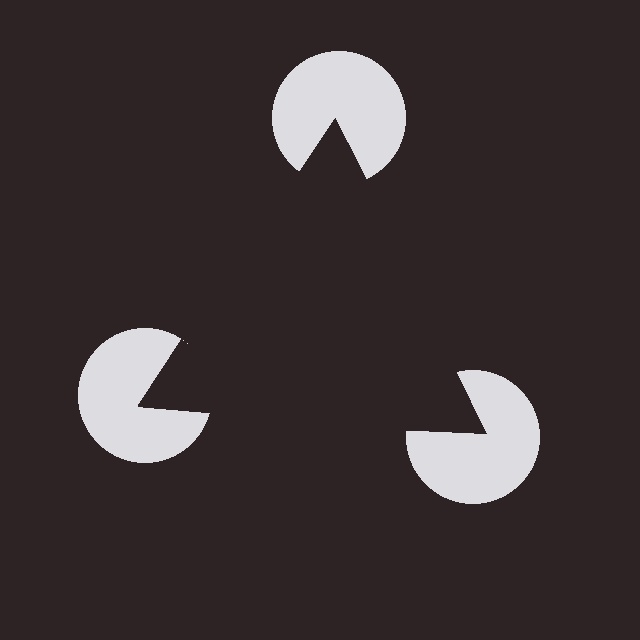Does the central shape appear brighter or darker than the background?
It typically appears slightly darker than the background, even though no actual brightness change is drawn.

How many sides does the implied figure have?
3 sides.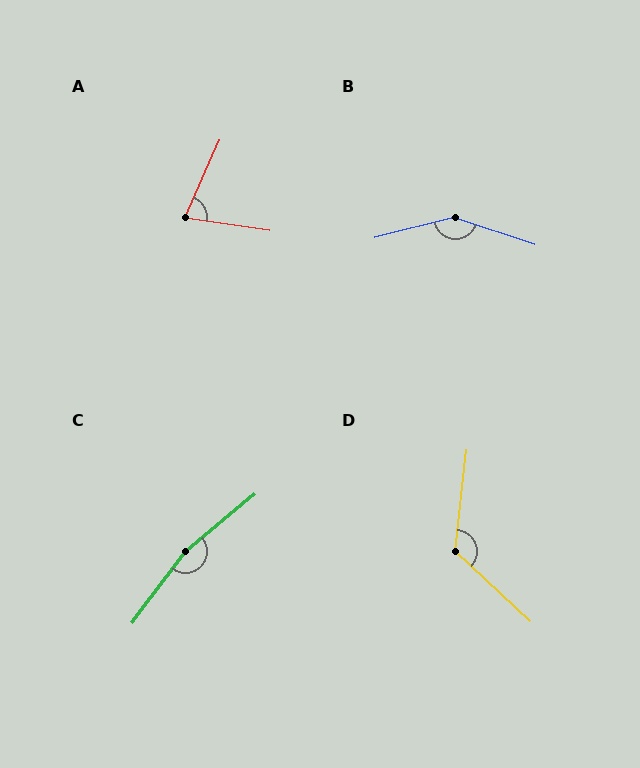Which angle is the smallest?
A, at approximately 74 degrees.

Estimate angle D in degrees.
Approximately 127 degrees.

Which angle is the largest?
C, at approximately 166 degrees.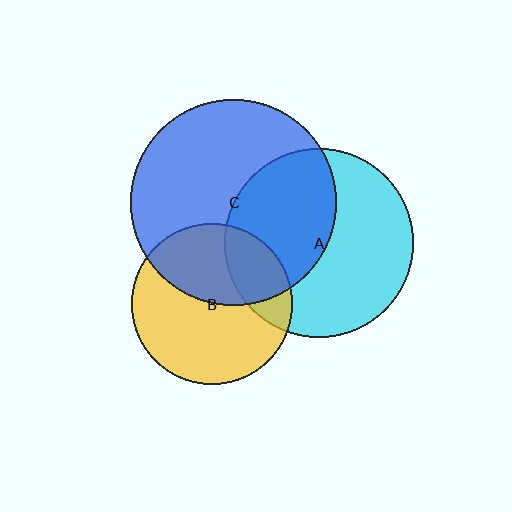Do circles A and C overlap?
Yes.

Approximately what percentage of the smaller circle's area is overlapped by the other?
Approximately 45%.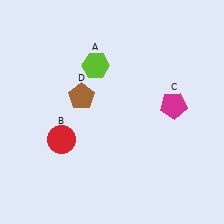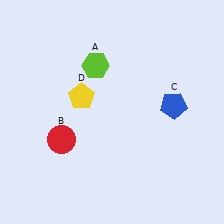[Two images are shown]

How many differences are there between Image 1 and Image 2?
There are 2 differences between the two images.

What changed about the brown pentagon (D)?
In Image 1, D is brown. In Image 2, it changed to yellow.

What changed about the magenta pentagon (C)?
In Image 1, C is magenta. In Image 2, it changed to blue.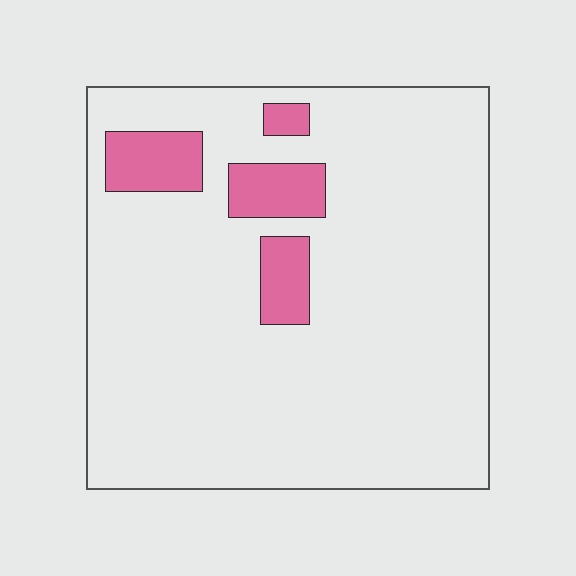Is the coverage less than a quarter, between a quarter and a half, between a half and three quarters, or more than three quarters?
Less than a quarter.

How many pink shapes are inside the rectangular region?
4.